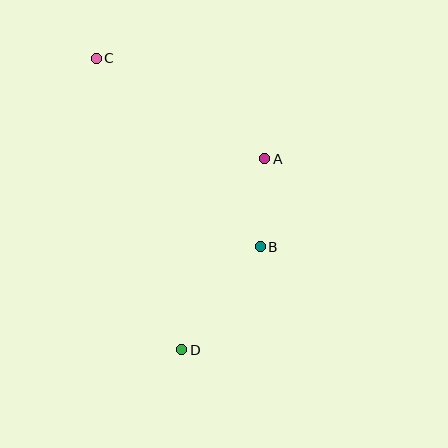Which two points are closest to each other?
Points A and B are closest to each other.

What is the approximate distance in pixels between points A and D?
The distance between A and D is approximately 208 pixels.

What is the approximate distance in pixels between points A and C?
The distance between A and C is approximately 197 pixels.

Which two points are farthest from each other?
Points C and D are farthest from each other.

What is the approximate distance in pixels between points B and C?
The distance between B and C is approximately 250 pixels.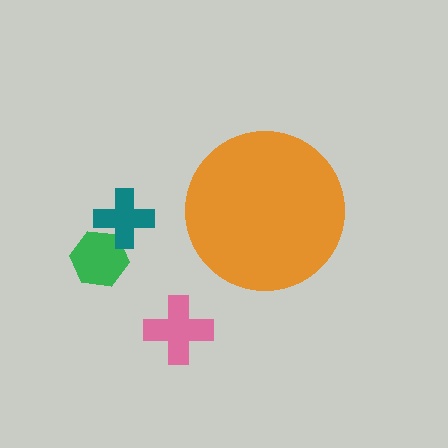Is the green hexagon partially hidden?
No, the green hexagon is fully visible.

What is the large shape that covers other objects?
An orange circle.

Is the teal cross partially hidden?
No, the teal cross is fully visible.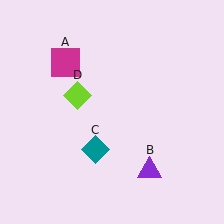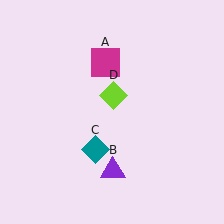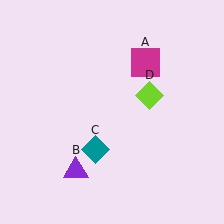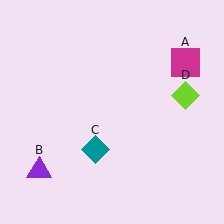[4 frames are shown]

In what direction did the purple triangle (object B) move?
The purple triangle (object B) moved left.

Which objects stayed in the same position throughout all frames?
Teal diamond (object C) remained stationary.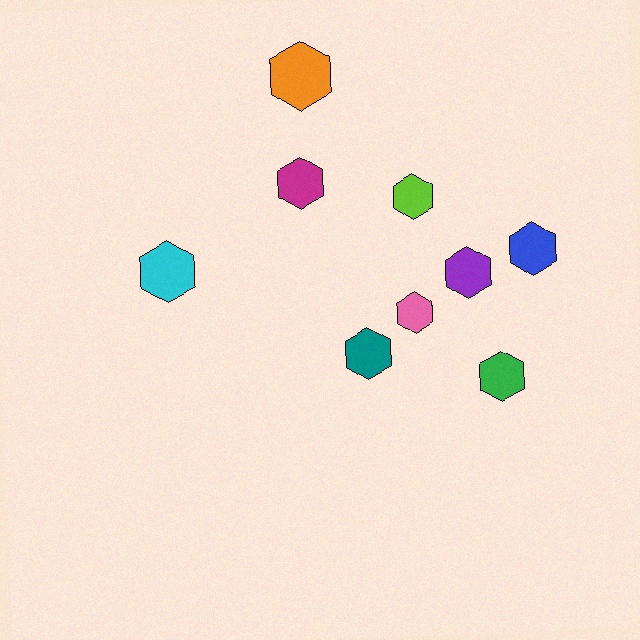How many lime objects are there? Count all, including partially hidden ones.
There is 1 lime object.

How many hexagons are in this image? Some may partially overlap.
There are 9 hexagons.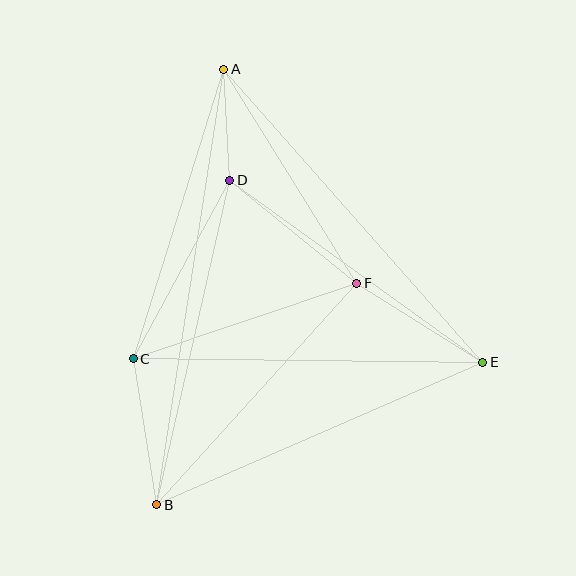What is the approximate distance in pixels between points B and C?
The distance between B and C is approximately 148 pixels.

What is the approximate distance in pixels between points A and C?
The distance between A and C is approximately 303 pixels.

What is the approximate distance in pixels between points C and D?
The distance between C and D is approximately 203 pixels.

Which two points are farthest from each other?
Points A and B are farthest from each other.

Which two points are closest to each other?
Points A and D are closest to each other.